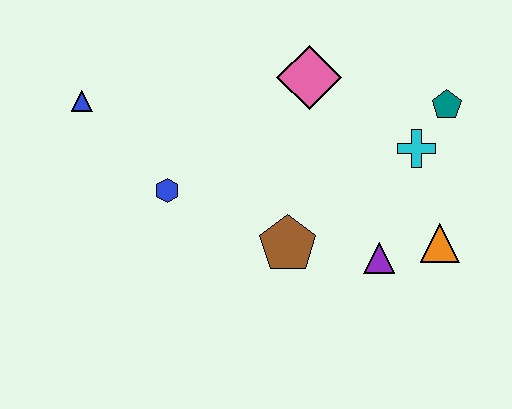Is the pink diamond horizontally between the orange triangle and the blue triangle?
Yes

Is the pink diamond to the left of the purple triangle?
Yes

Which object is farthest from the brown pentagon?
The blue triangle is farthest from the brown pentagon.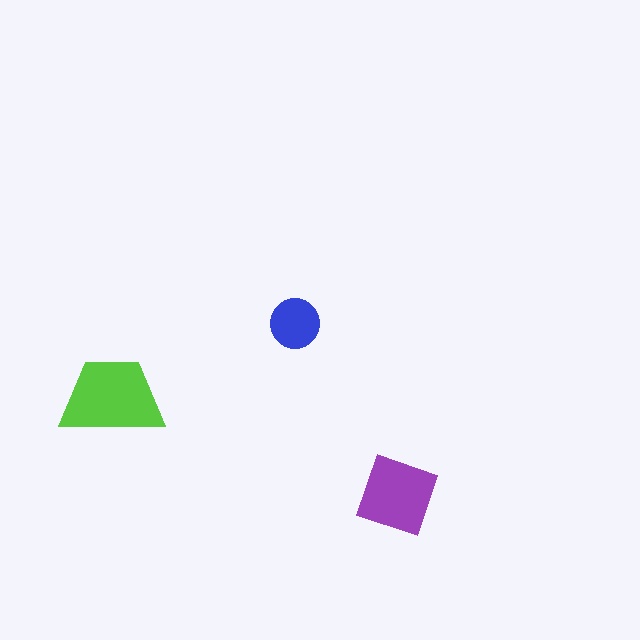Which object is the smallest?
The blue circle.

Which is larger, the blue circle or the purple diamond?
The purple diamond.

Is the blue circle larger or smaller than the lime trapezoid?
Smaller.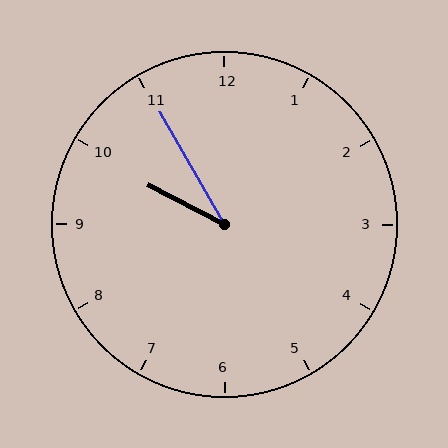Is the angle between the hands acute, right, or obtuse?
It is acute.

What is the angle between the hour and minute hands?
Approximately 32 degrees.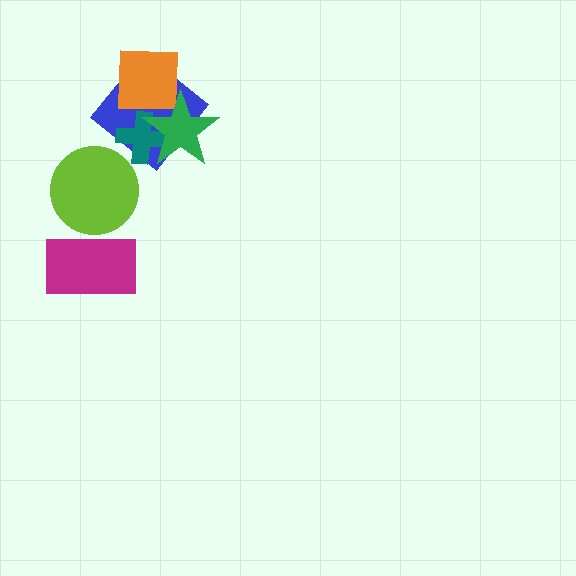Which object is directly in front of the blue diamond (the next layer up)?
The teal cross is directly in front of the blue diamond.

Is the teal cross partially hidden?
Yes, it is partially covered by another shape.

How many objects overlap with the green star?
3 objects overlap with the green star.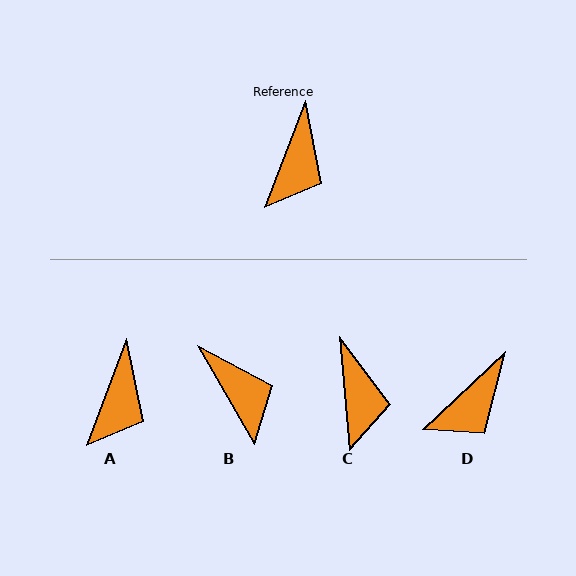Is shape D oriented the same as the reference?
No, it is off by about 26 degrees.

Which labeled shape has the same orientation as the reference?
A.